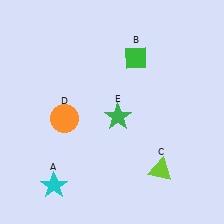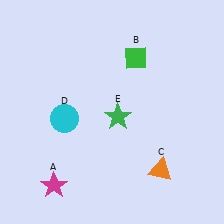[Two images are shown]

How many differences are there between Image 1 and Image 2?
There are 3 differences between the two images.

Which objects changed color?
A changed from cyan to magenta. C changed from lime to orange. D changed from orange to cyan.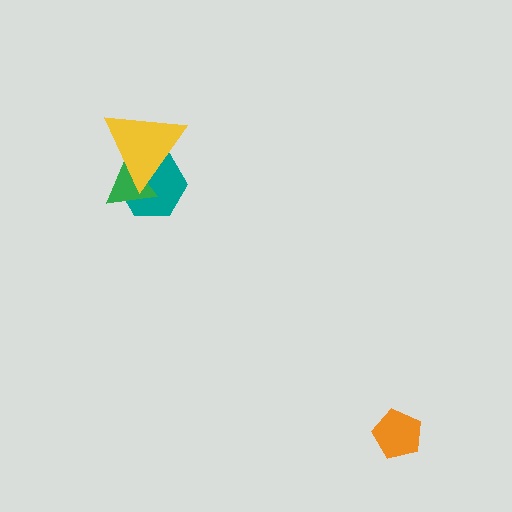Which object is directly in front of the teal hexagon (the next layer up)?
The green triangle is directly in front of the teal hexagon.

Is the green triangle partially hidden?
Yes, it is partially covered by another shape.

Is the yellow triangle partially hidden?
No, no other shape covers it.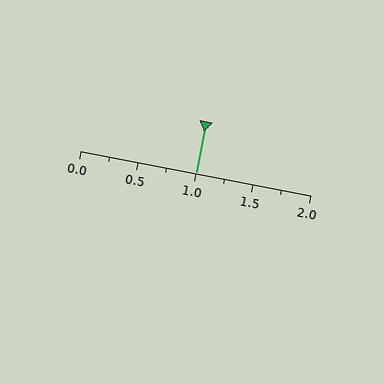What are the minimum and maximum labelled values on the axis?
The axis runs from 0.0 to 2.0.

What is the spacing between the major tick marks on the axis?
The major ticks are spaced 0.5 apart.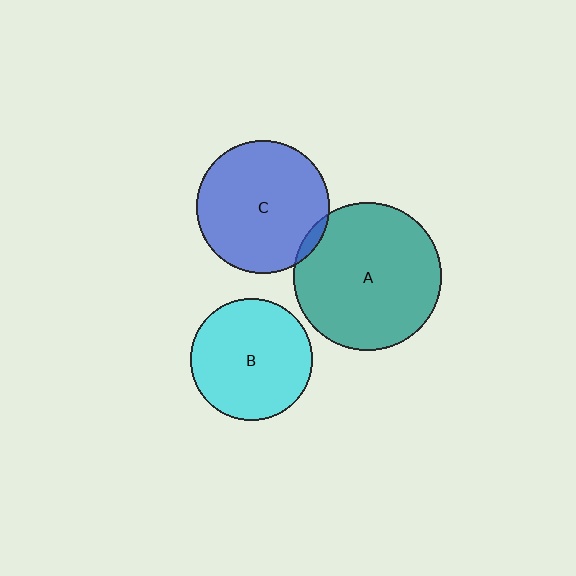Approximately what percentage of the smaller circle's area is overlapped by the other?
Approximately 5%.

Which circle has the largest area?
Circle A (teal).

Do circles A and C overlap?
Yes.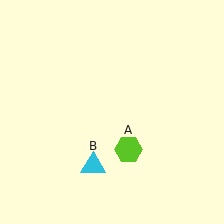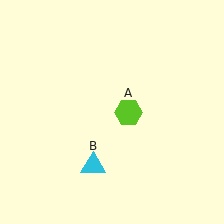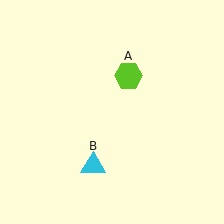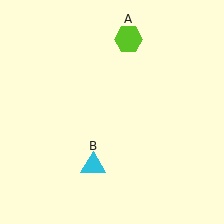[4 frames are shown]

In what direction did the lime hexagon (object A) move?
The lime hexagon (object A) moved up.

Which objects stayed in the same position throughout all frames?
Cyan triangle (object B) remained stationary.